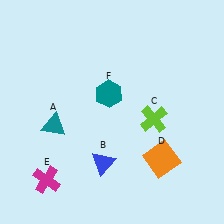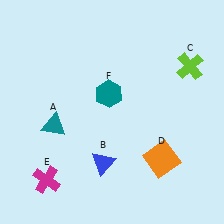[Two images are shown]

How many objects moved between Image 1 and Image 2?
1 object moved between the two images.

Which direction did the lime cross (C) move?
The lime cross (C) moved up.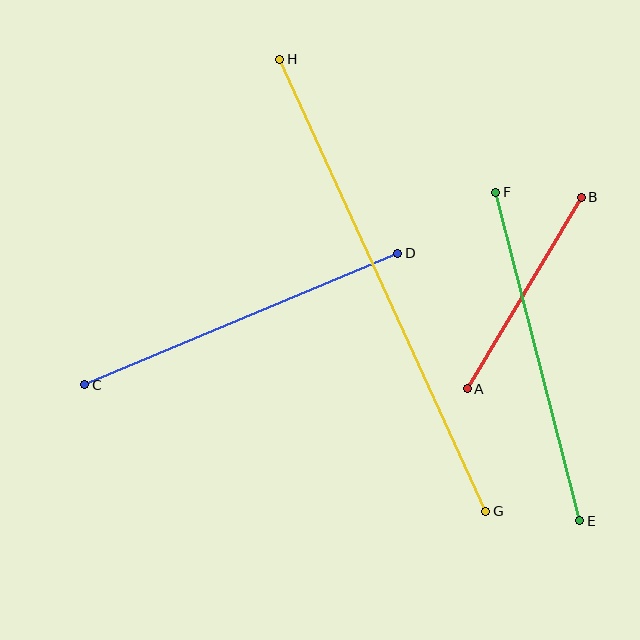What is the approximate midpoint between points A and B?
The midpoint is at approximately (524, 293) pixels.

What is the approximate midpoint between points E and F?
The midpoint is at approximately (538, 357) pixels.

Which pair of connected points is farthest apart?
Points G and H are farthest apart.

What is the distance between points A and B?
The distance is approximately 223 pixels.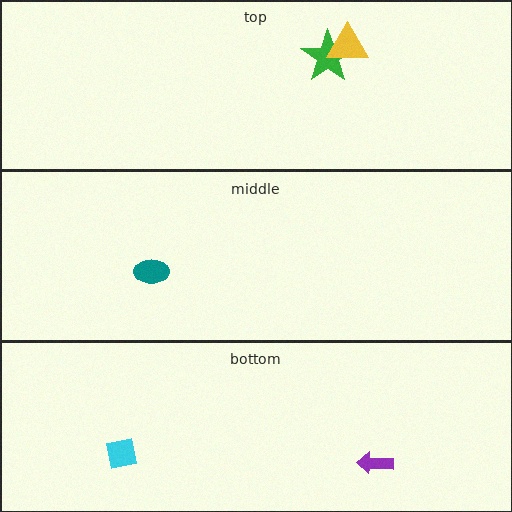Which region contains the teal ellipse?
The middle region.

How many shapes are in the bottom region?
2.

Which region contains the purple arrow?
The bottom region.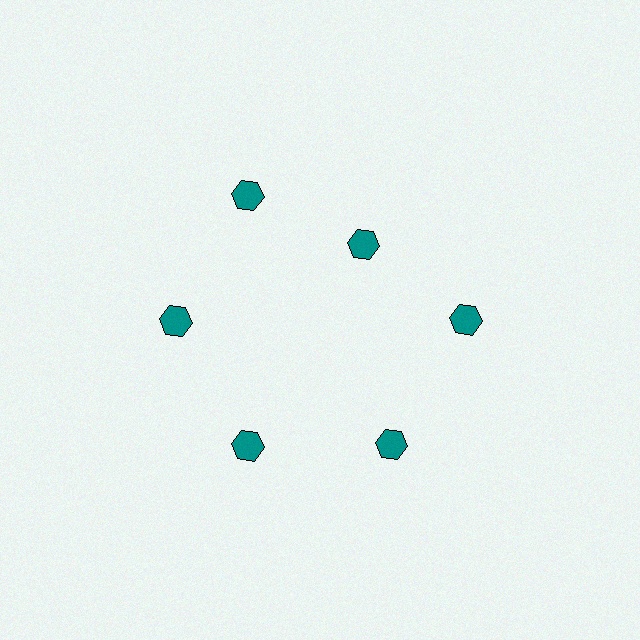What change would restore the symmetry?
The symmetry would be restored by moving it outward, back onto the ring so that all 6 hexagons sit at equal angles and equal distance from the center.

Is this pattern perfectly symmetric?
No. The 6 teal hexagons are arranged in a ring, but one element near the 1 o'clock position is pulled inward toward the center, breaking the 6-fold rotational symmetry.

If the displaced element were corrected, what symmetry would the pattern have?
It would have 6-fold rotational symmetry — the pattern would map onto itself every 60 degrees.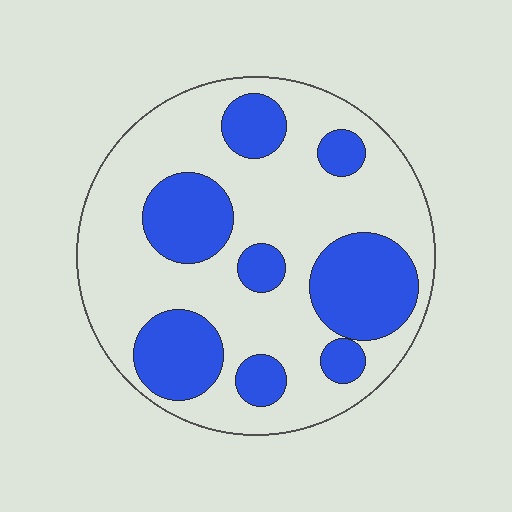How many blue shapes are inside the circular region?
8.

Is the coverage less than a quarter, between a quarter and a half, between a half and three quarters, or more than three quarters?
Between a quarter and a half.